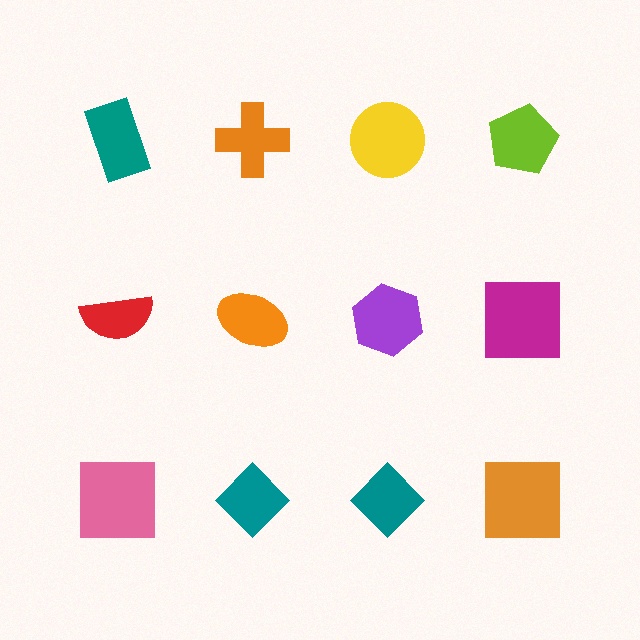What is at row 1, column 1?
A teal rectangle.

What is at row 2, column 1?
A red semicircle.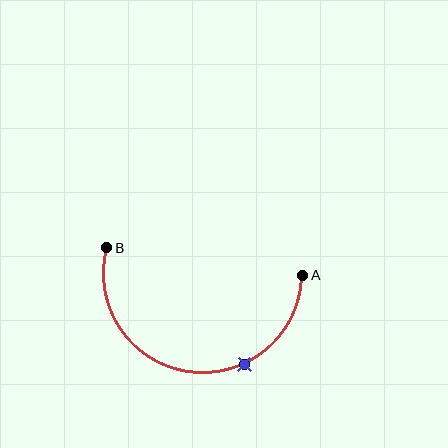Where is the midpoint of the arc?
The arc midpoint is the point on the curve farthest from the straight line joining A and B. It sits below that line.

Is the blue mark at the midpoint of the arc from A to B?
No. The blue mark lies on the arc but is closer to endpoint A. The arc midpoint would be at the point on the curve equidistant along the arc from both A and B.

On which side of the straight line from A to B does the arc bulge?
The arc bulges below the straight line connecting A and B.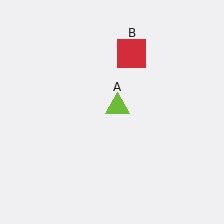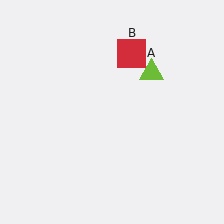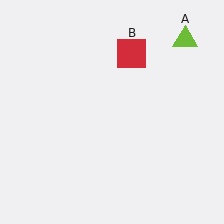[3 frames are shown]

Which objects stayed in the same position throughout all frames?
Red square (object B) remained stationary.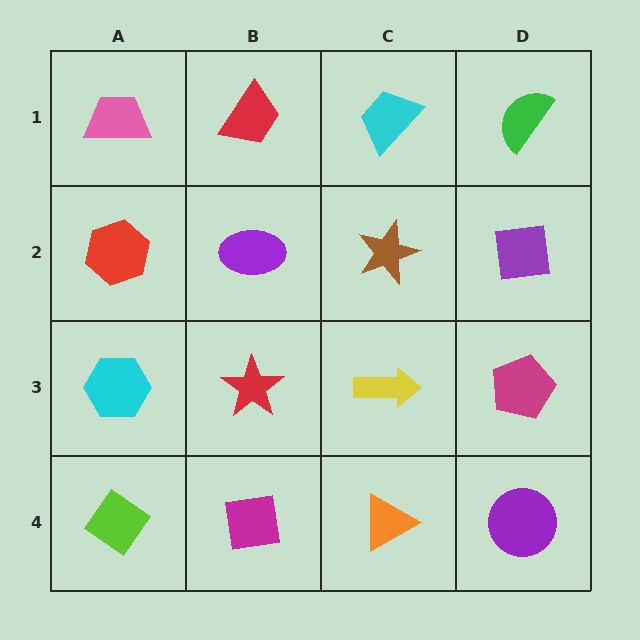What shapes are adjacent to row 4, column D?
A magenta pentagon (row 3, column D), an orange triangle (row 4, column C).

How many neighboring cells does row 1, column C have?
3.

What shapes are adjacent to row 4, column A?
A cyan hexagon (row 3, column A), a magenta square (row 4, column B).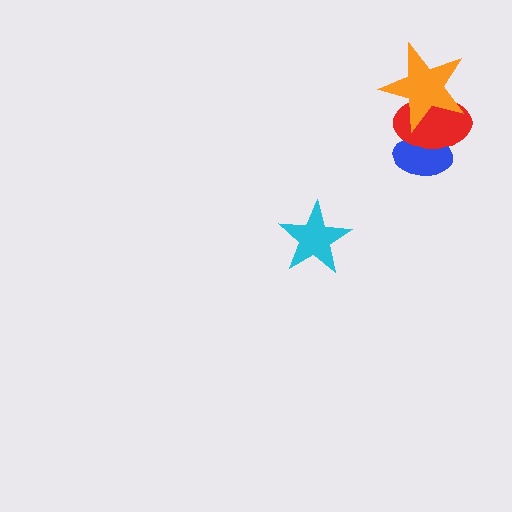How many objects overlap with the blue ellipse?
2 objects overlap with the blue ellipse.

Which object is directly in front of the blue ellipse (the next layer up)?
The red ellipse is directly in front of the blue ellipse.